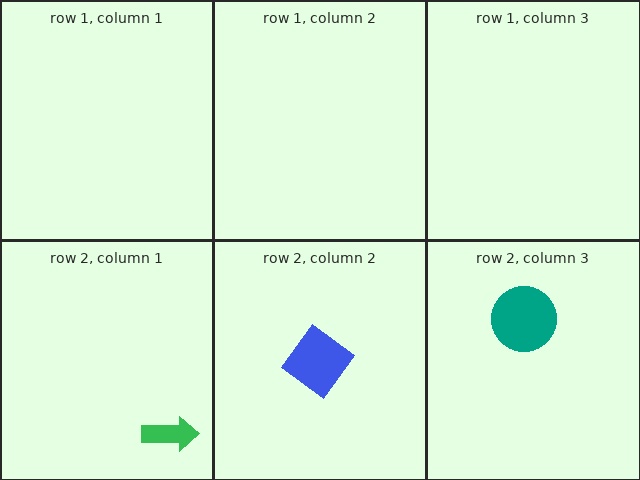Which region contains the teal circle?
The row 2, column 3 region.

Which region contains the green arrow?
The row 2, column 1 region.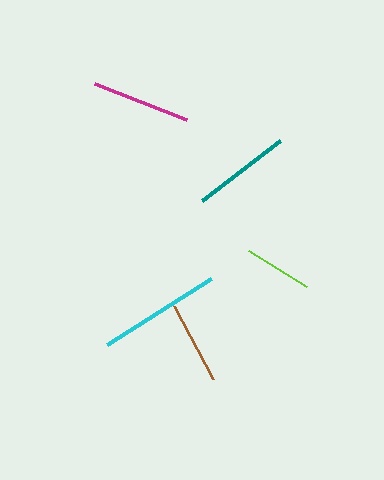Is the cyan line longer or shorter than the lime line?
The cyan line is longer than the lime line.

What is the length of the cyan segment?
The cyan segment is approximately 124 pixels long.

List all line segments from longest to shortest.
From longest to shortest: cyan, magenta, teal, brown, lime.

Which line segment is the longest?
The cyan line is the longest at approximately 124 pixels.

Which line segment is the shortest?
The lime line is the shortest at approximately 68 pixels.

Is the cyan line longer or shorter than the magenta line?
The cyan line is longer than the magenta line.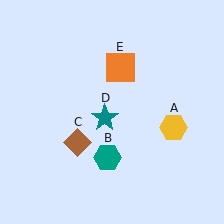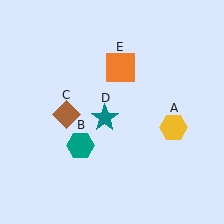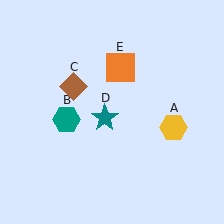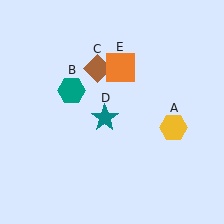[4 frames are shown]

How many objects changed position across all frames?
2 objects changed position: teal hexagon (object B), brown diamond (object C).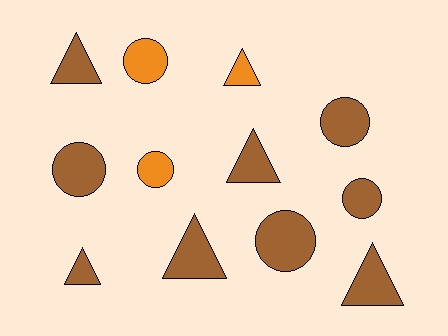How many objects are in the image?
There are 12 objects.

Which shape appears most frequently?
Triangle, with 6 objects.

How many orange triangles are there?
There is 1 orange triangle.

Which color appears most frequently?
Brown, with 9 objects.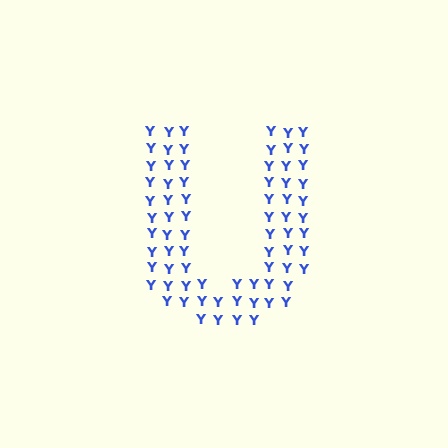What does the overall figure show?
The overall figure shows the letter U.